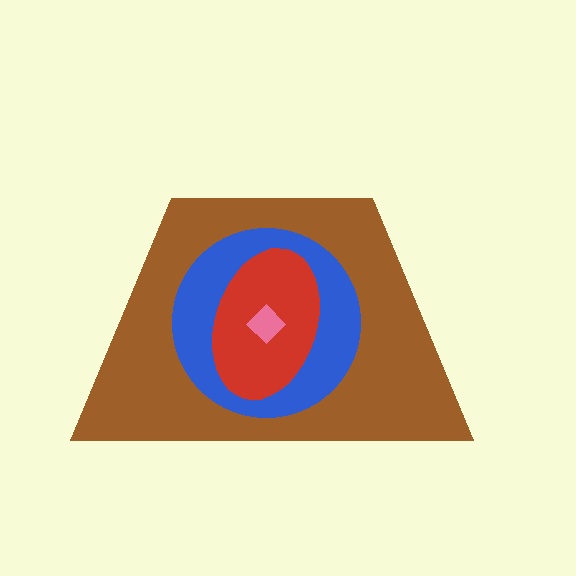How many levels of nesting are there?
4.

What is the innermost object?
The pink diamond.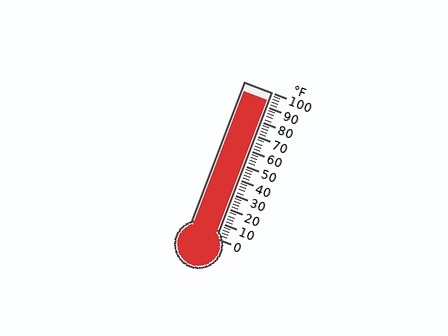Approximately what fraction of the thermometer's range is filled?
The thermometer is filled to approximately 95% of its range.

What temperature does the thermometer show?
The thermometer shows approximately 94°F.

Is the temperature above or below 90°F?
The temperature is above 90°F.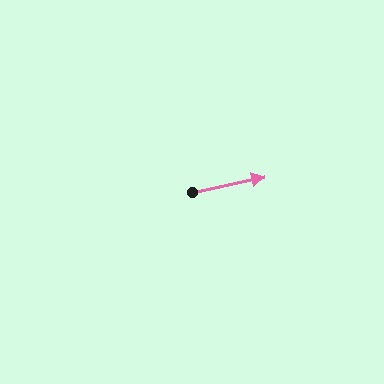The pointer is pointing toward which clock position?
Roughly 3 o'clock.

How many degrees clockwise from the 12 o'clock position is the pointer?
Approximately 78 degrees.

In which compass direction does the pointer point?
East.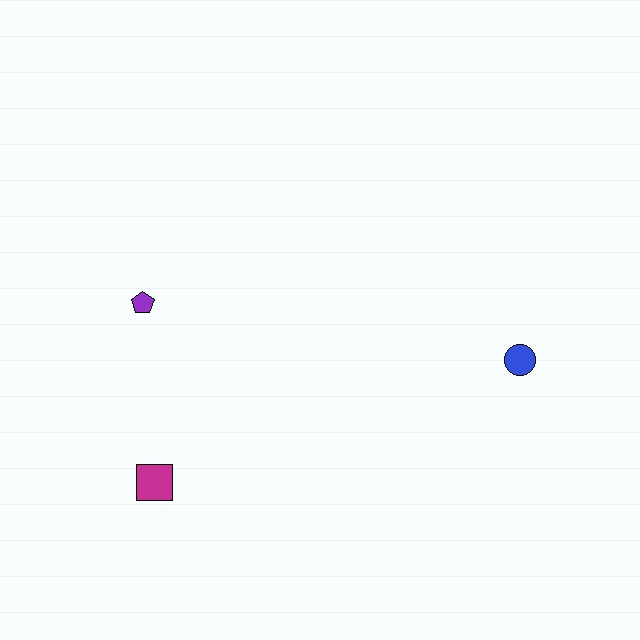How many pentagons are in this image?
There is 1 pentagon.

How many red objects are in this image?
There are no red objects.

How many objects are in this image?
There are 3 objects.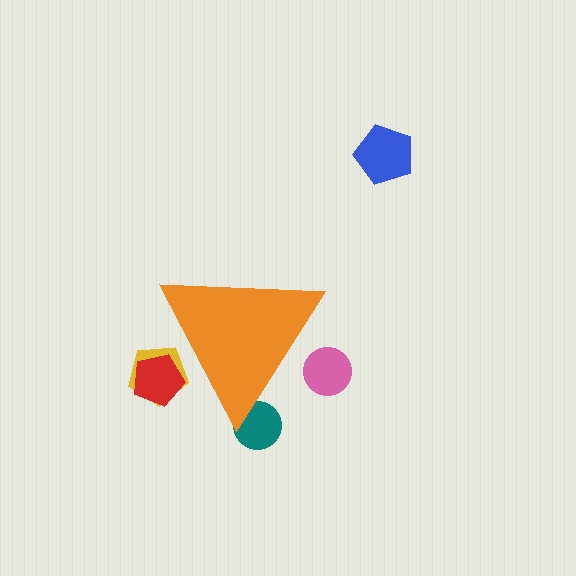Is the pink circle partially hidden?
Yes, the pink circle is partially hidden behind the orange triangle.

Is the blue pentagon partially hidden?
No, the blue pentagon is fully visible.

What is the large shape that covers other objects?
An orange triangle.